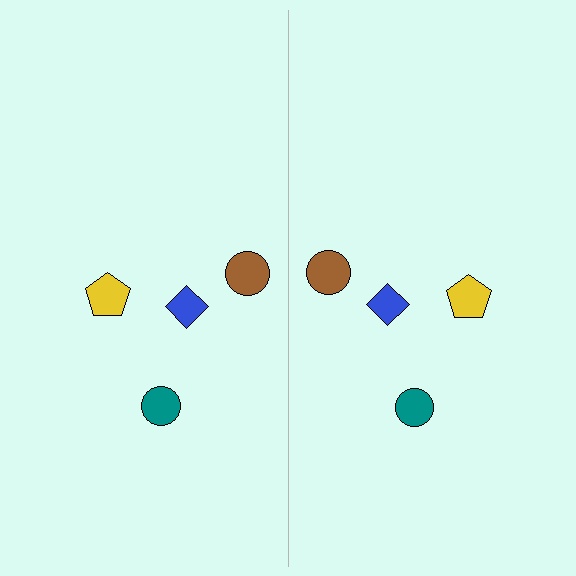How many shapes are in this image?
There are 8 shapes in this image.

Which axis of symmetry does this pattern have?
The pattern has a vertical axis of symmetry running through the center of the image.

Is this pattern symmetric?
Yes, this pattern has bilateral (reflection) symmetry.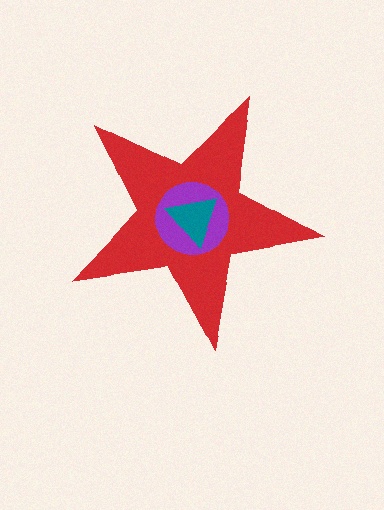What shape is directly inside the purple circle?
The teal triangle.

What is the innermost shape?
The teal triangle.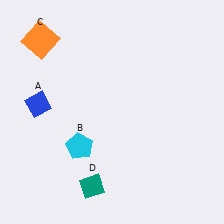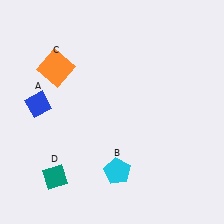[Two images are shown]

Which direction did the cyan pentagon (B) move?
The cyan pentagon (B) moved right.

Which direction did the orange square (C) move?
The orange square (C) moved down.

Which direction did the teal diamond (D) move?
The teal diamond (D) moved left.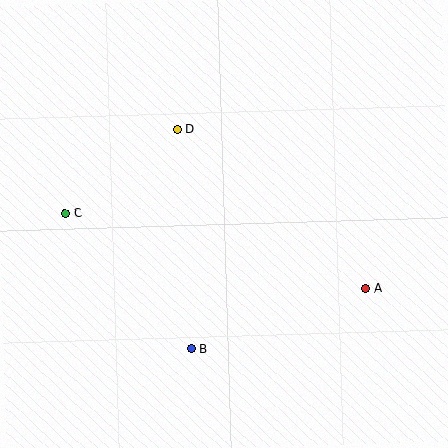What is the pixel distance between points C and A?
The distance between C and A is 310 pixels.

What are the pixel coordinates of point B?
Point B is at (191, 349).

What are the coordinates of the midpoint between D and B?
The midpoint between D and B is at (184, 239).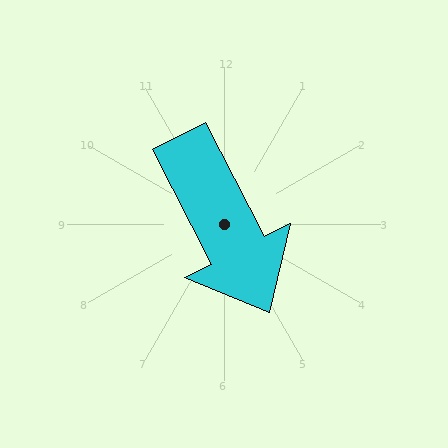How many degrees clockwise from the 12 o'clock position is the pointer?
Approximately 153 degrees.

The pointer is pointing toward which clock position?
Roughly 5 o'clock.